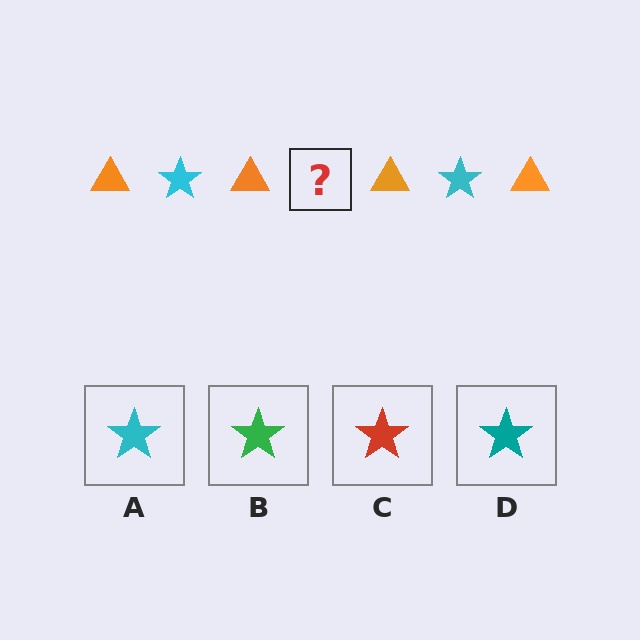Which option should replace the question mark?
Option A.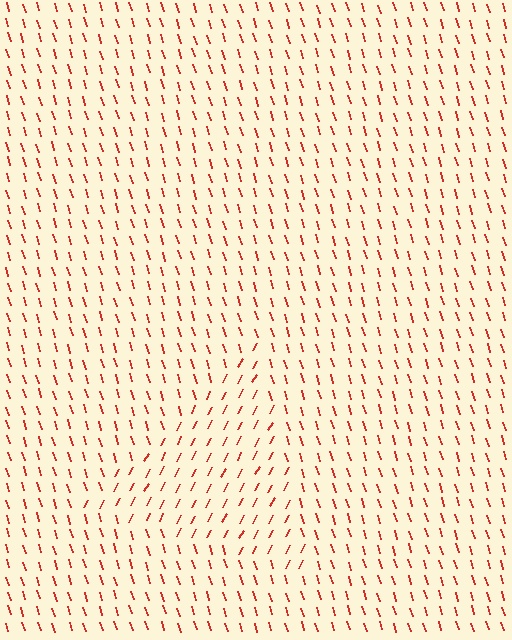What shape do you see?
I see a triangle.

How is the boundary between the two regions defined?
The boundary is defined purely by a change in line orientation (approximately 45 degrees difference). All lines are the same color and thickness.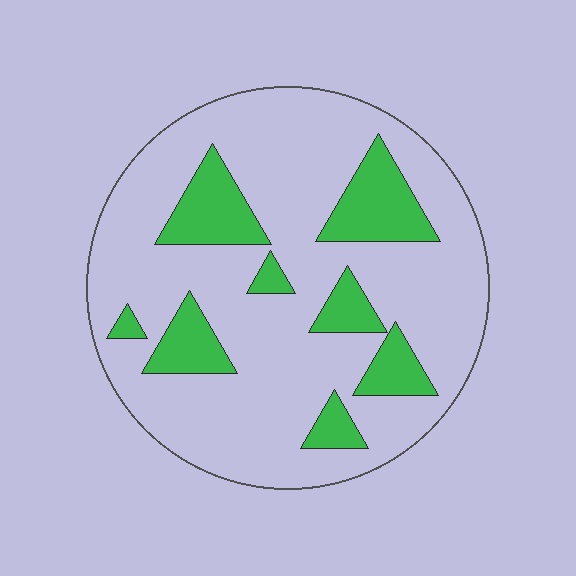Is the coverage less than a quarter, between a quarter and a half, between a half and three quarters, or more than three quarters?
Less than a quarter.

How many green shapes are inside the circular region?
8.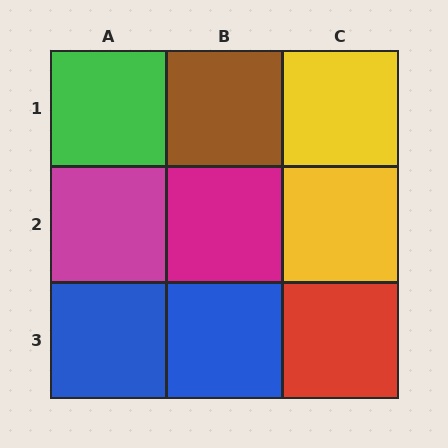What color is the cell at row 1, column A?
Green.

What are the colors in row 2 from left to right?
Magenta, magenta, yellow.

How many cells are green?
1 cell is green.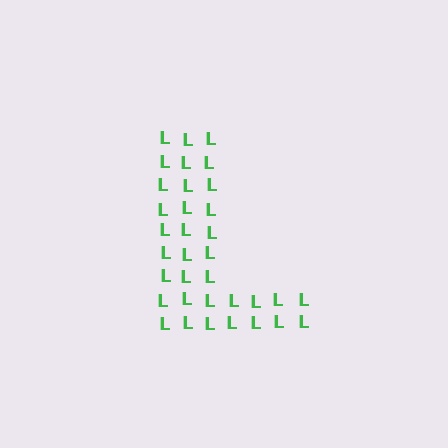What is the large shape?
The large shape is the letter L.